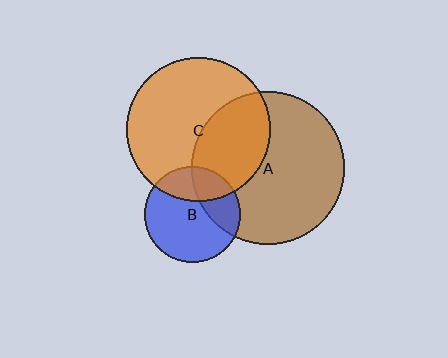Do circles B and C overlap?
Yes.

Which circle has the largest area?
Circle A (brown).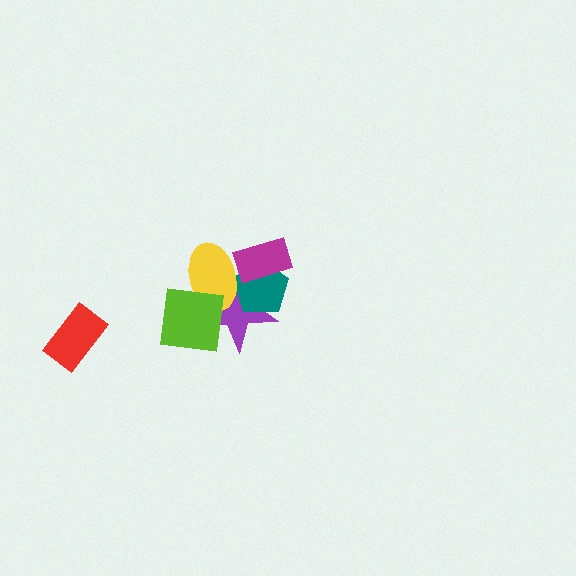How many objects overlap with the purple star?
4 objects overlap with the purple star.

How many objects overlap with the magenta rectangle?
3 objects overlap with the magenta rectangle.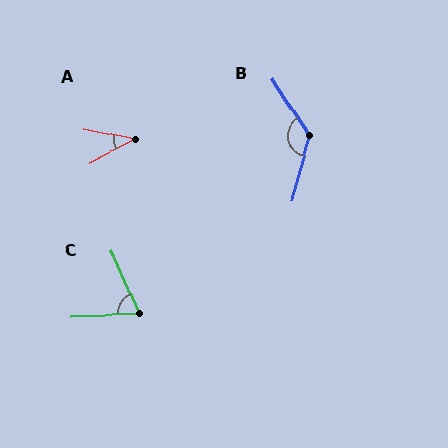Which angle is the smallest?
A, at approximately 39 degrees.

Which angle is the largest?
B, at approximately 131 degrees.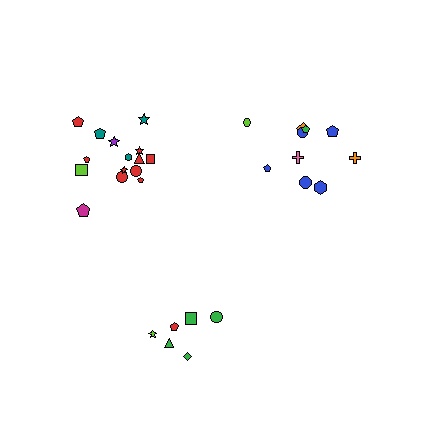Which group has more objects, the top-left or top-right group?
The top-left group.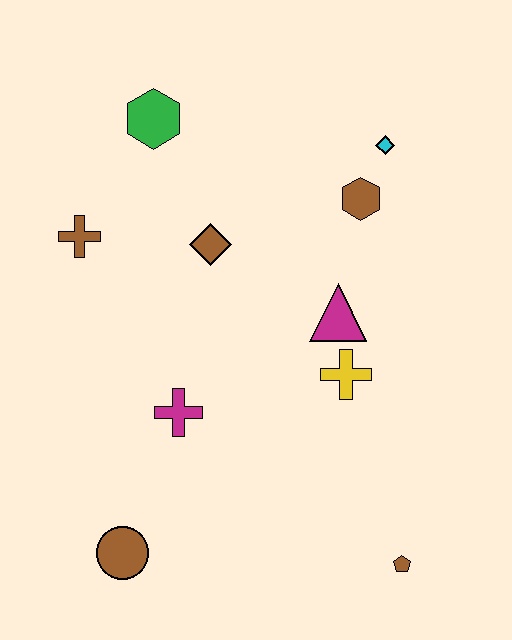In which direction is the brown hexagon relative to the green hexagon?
The brown hexagon is to the right of the green hexagon.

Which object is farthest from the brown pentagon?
The green hexagon is farthest from the brown pentagon.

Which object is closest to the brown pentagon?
The yellow cross is closest to the brown pentagon.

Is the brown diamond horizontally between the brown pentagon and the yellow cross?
No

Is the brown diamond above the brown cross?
No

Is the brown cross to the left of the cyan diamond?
Yes